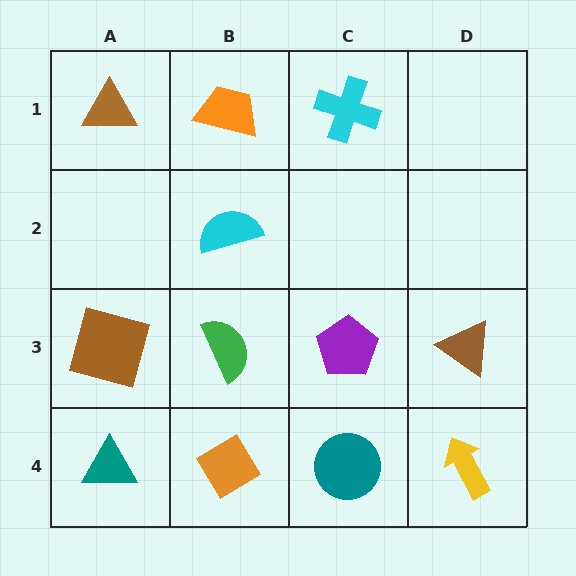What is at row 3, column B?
A green semicircle.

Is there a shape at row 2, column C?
No, that cell is empty.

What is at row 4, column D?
A yellow arrow.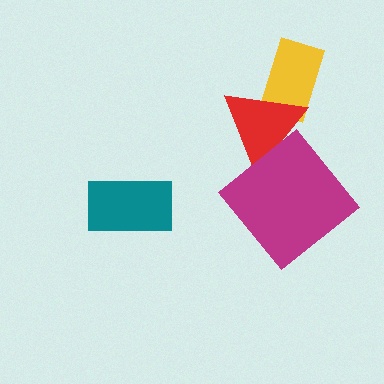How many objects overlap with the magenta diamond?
1 object overlaps with the magenta diamond.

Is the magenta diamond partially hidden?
No, no other shape covers it.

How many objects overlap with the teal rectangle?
0 objects overlap with the teal rectangle.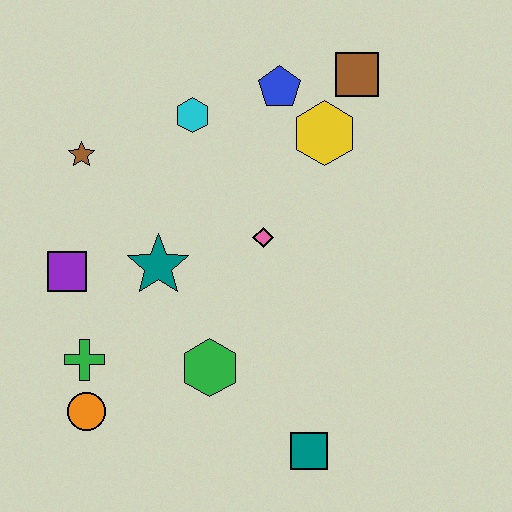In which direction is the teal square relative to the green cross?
The teal square is to the right of the green cross.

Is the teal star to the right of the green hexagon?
No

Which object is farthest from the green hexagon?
The brown square is farthest from the green hexagon.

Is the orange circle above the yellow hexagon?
No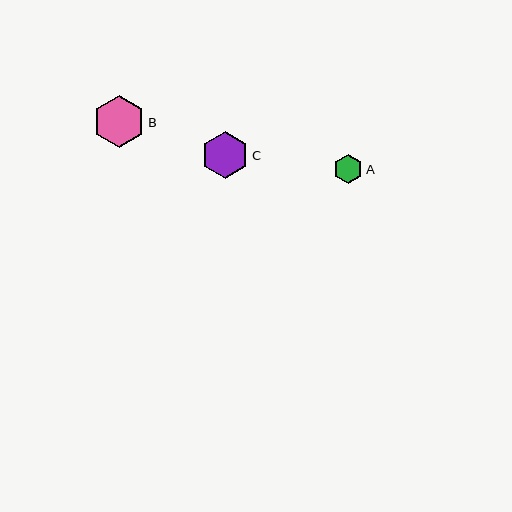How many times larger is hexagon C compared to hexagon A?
Hexagon C is approximately 1.6 times the size of hexagon A.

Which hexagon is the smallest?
Hexagon A is the smallest with a size of approximately 29 pixels.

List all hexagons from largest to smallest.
From largest to smallest: B, C, A.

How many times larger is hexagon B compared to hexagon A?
Hexagon B is approximately 1.8 times the size of hexagon A.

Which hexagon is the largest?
Hexagon B is the largest with a size of approximately 52 pixels.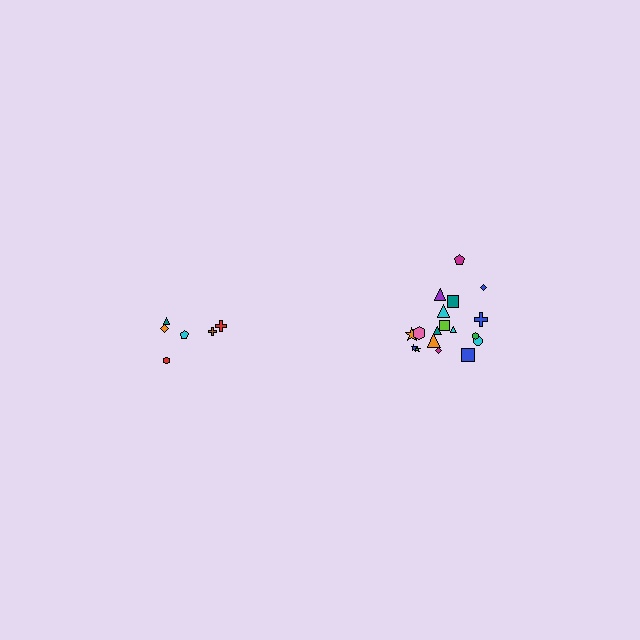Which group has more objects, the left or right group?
The right group.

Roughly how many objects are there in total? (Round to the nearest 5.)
Roughly 25 objects in total.